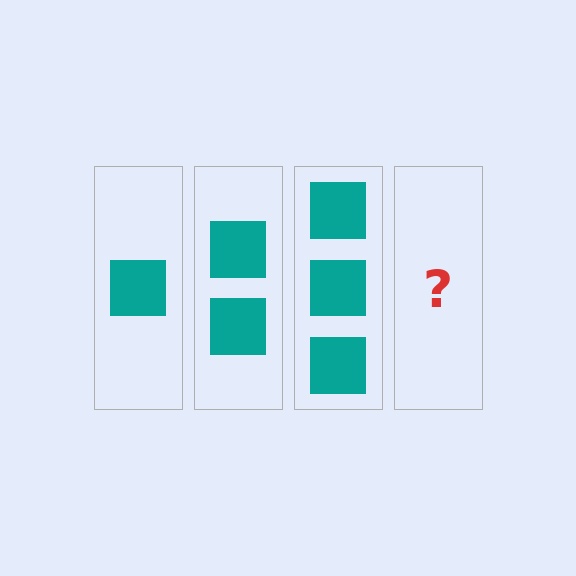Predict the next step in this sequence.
The next step is 4 squares.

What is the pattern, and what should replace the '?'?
The pattern is that each step adds one more square. The '?' should be 4 squares.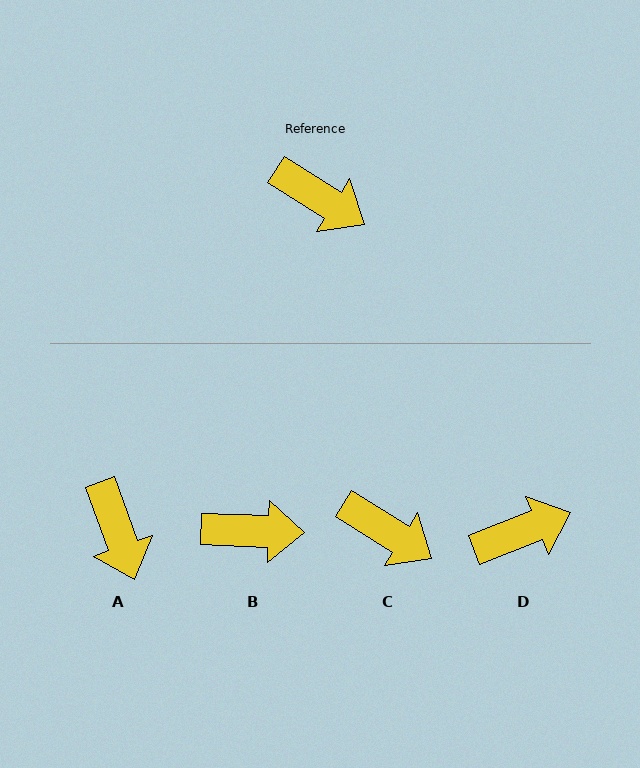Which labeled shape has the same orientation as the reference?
C.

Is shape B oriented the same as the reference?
No, it is off by about 30 degrees.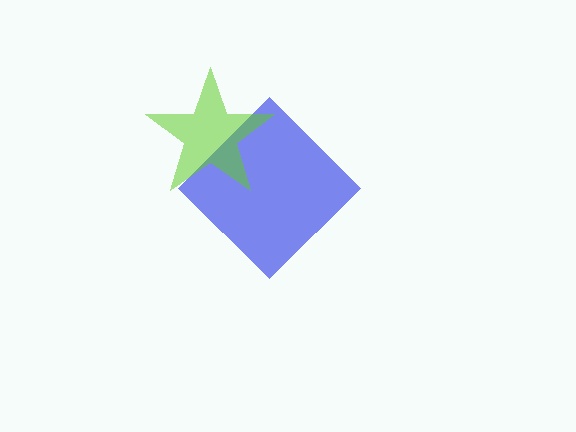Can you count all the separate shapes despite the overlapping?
Yes, there are 2 separate shapes.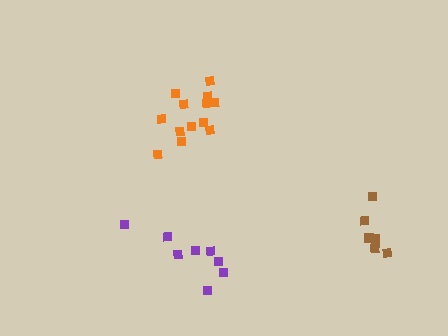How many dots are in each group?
Group 1: 13 dots, Group 2: 8 dots, Group 3: 7 dots (28 total).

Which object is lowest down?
The purple cluster is bottommost.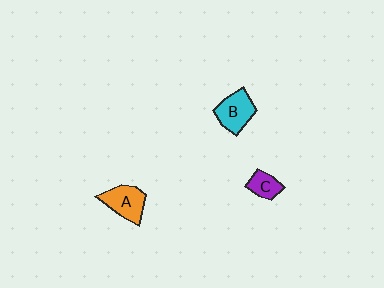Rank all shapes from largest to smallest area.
From largest to smallest: B (cyan), A (orange), C (purple).